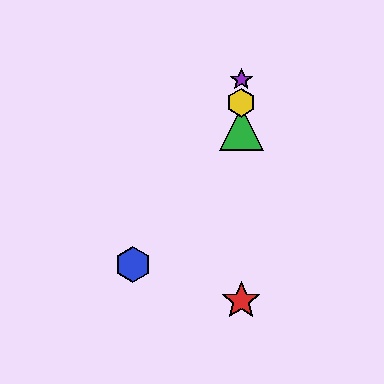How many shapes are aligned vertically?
4 shapes (the red star, the green triangle, the yellow hexagon, the purple star) are aligned vertically.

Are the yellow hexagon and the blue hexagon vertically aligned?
No, the yellow hexagon is at x≈241 and the blue hexagon is at x≈133.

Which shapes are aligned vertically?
The red star, the green triangle, the yellow hexagon, the purple star are aligned vertically.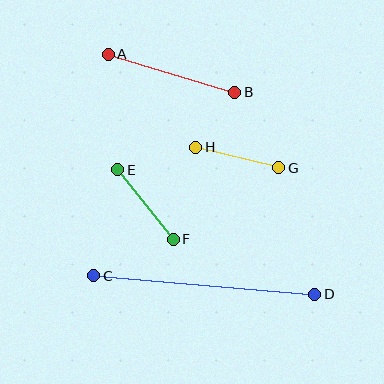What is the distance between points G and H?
The distance is approximately 85 pixels.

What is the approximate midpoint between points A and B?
The midpoint is at approximately (172, 73) pixels.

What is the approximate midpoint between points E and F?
The midpoint is at approximately (145, 204) pixels.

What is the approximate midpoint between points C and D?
The midpoint is at approximately (204, 285) pixels.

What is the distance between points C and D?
The distance is approximately 222 pixels.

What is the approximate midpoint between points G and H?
The midpoint is at approximately (237, 157) pixels.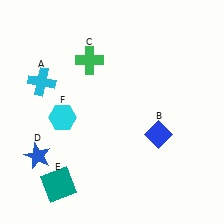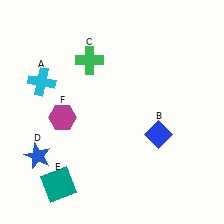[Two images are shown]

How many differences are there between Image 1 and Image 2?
There is 1 difference between the two images.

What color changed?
The hexagon (F) changed from cyan in Image 1 to magenta in Image 2.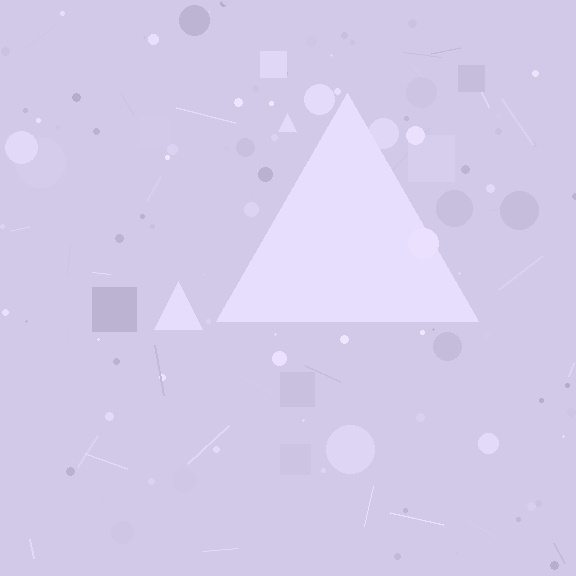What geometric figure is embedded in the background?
A triangle is embedded in the background.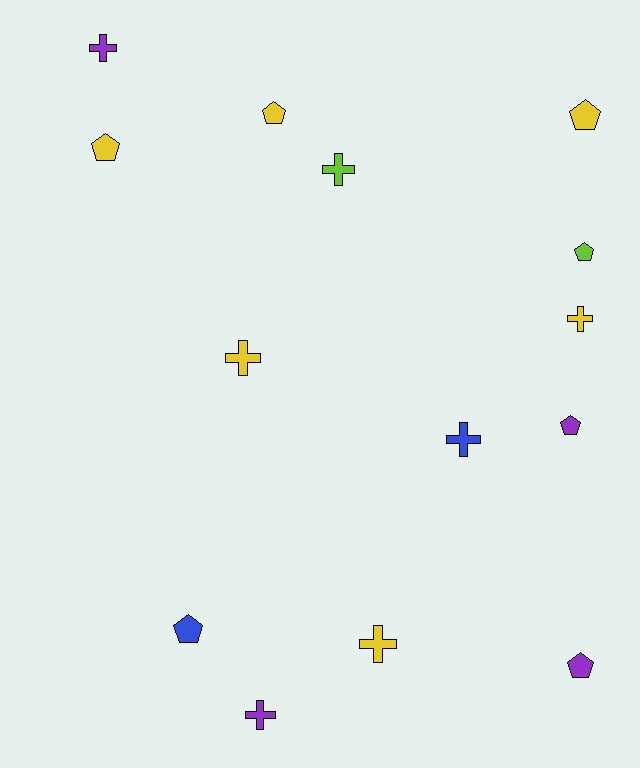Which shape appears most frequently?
Cross, with 7 objects.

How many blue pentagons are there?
There is 1 blue pentagon.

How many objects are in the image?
There are 14 objects.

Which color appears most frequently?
Yellow, with 6 objects.